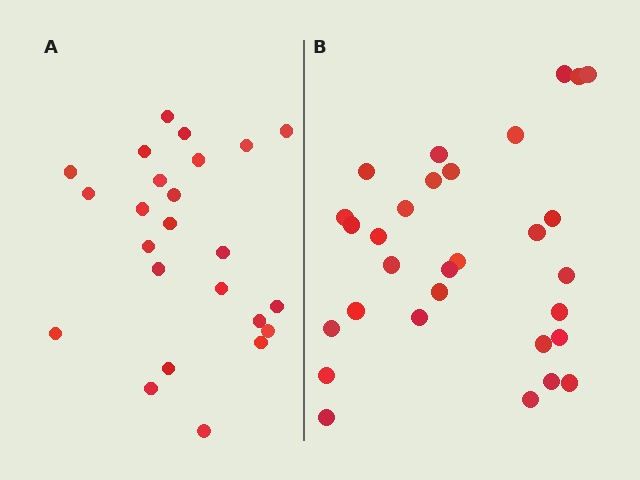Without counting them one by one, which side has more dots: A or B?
Region B (the right region) has more dots.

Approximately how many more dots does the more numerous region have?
Region B has about 6 more dots than region A.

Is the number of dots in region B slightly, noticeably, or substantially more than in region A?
Region B has noticeably more, but not dramatically so. The ratio is roughly 1.2 to 1.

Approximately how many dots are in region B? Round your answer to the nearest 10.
About 30 dots.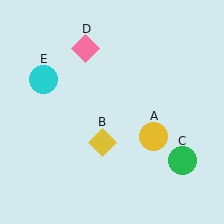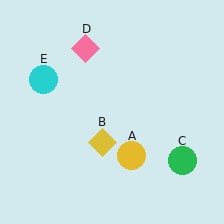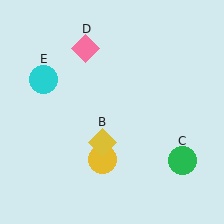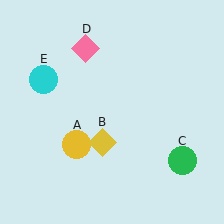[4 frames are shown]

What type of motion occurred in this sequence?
The yellow circle (object A) rotated clockwise around the center of the scene.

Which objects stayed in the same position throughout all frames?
Yellow diamond (object B) and green circle (object C) and pink diamond (object D) and cyan circle (object E) remained stationary.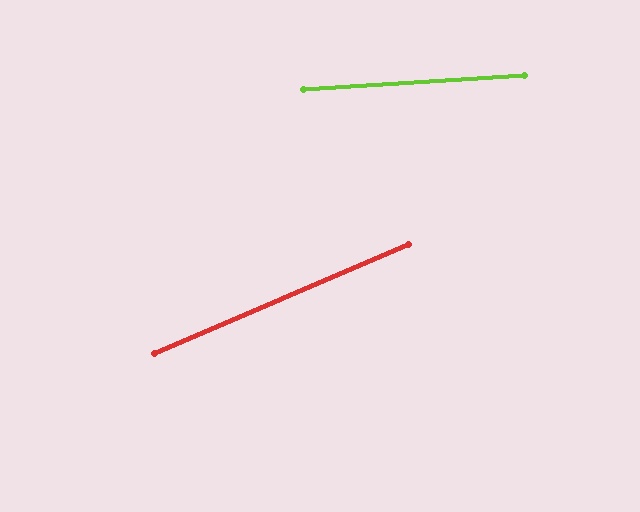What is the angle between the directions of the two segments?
Approximately 20 degrees.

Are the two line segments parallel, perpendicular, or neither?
Neither parallel nor perpendicular — they differ by about 20°.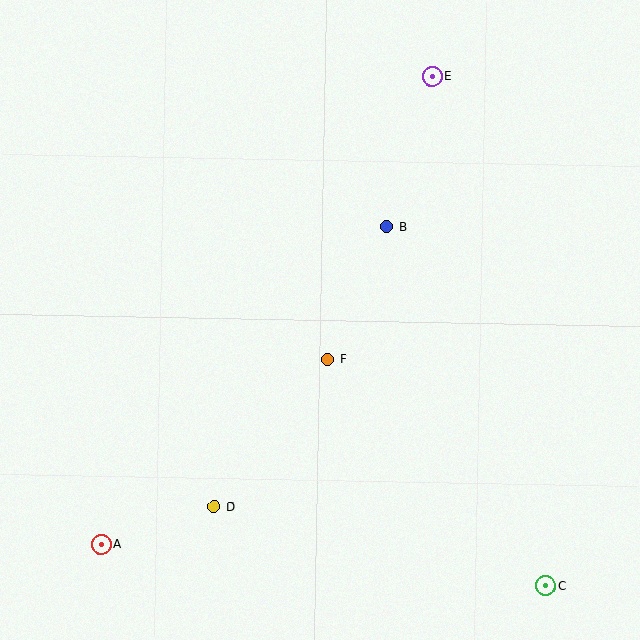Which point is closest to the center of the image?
Point F at (328, 360) is closest to the center.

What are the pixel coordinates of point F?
Point F is at (328, 360).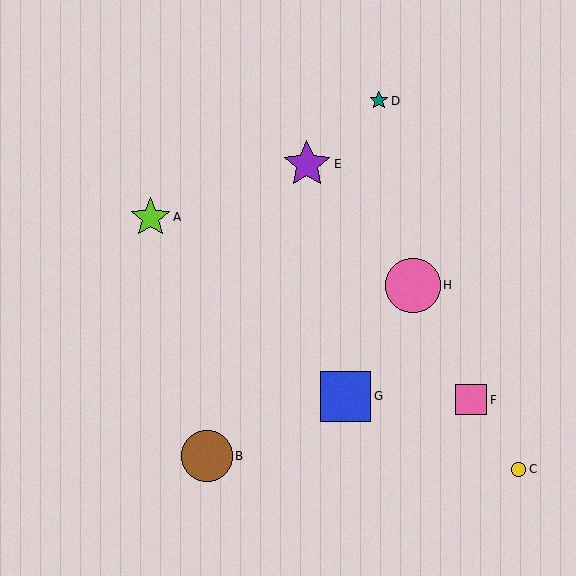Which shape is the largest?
The pink circle (labeled H) is the largest.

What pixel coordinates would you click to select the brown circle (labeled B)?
Click at (207, 456) to select the brown circle B.